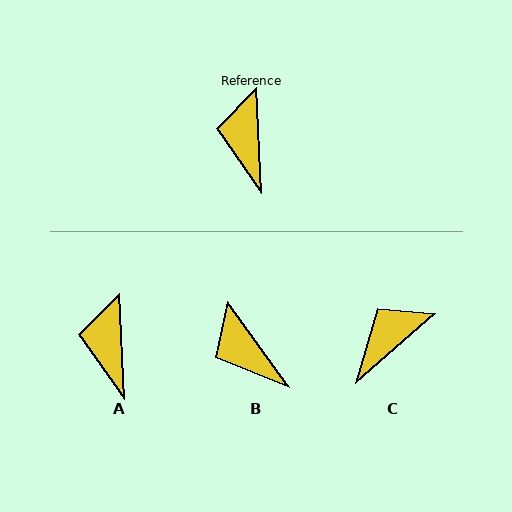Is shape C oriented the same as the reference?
No, it is off by about 51 degrees.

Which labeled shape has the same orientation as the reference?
A.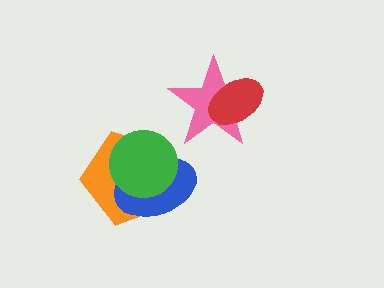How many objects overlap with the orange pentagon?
2 objects overlap with the orange pentagon.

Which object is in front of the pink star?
The red ellipse is in front of the pink star.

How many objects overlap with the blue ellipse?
2 objects overlap with the blue ellipse.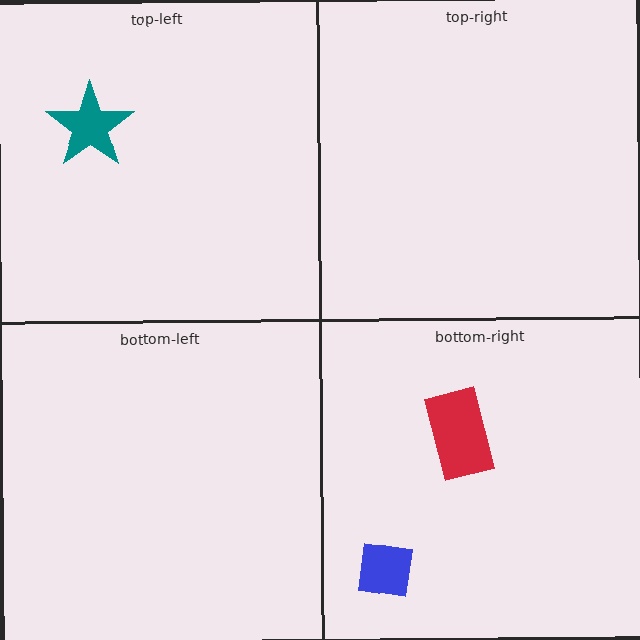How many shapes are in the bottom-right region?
2.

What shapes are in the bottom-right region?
The blue square, the red rectangle.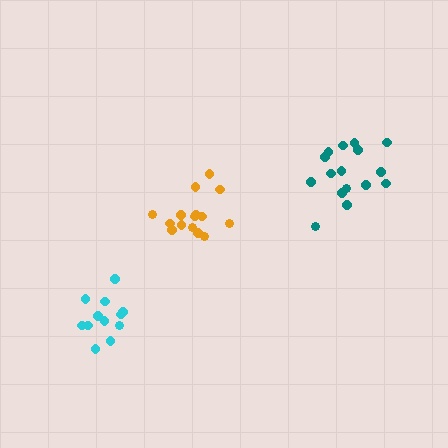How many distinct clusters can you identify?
There are 3 distinct clusters.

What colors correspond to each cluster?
The clusters are colored: teal, orange, cyan.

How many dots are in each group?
Group 1: 16 dots, Group 2: 15 dots, Group 3: 12 dots (43 total).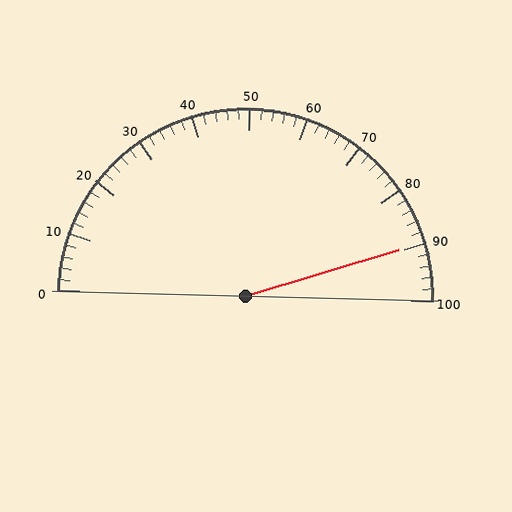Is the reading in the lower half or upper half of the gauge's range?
The reading is in the upper half of the range (0 to 100).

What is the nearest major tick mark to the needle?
The nearest major tick mark is 90.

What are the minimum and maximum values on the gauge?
The gauge ranges from 0 to 100.